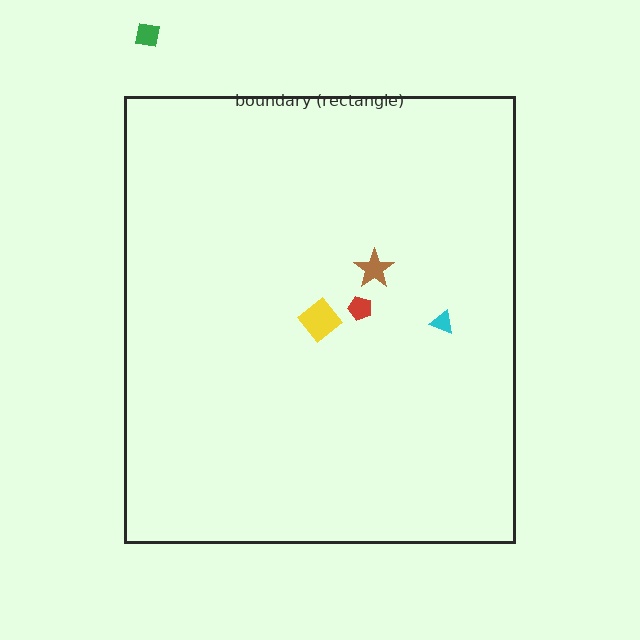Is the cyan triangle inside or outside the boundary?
Inside.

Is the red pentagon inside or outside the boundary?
Inside.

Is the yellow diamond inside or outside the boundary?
Inside.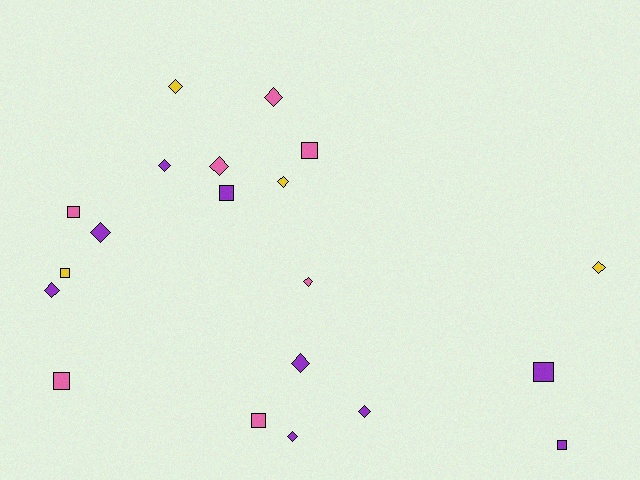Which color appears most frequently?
Purple, with 9 objects.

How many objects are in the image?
There are 20 objects.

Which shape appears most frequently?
Diamond, with 12 objects.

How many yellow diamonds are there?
There are 3 yellow diamonds.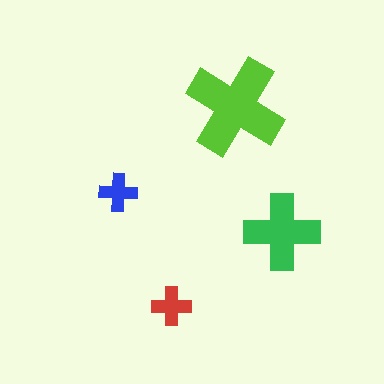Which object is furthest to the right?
The green cross is rightmost.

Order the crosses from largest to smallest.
the lime one, the green one, the red one, the blue one.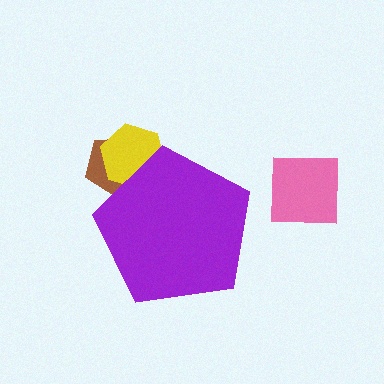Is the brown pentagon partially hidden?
Yes, the brown pentagon is partially hidden behind the purple pentagon.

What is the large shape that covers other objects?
A purple pentagon.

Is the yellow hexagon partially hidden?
Yes, the yellow hexagon is partially hidden behind the purple pentagon.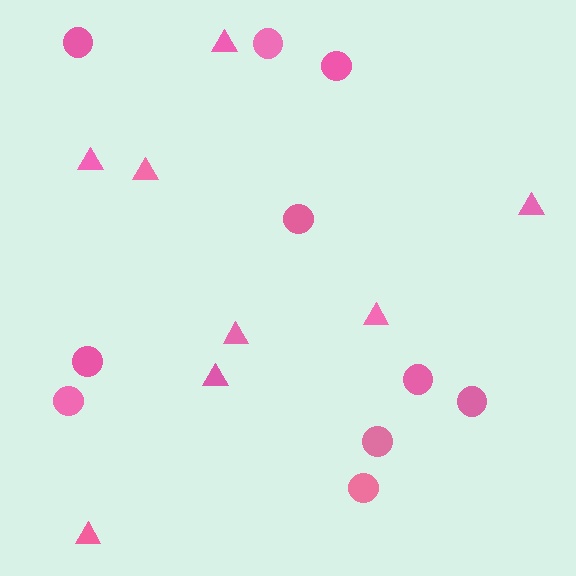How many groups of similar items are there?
There are 2 groups: one group of triangles (8) and one group of circles (10).